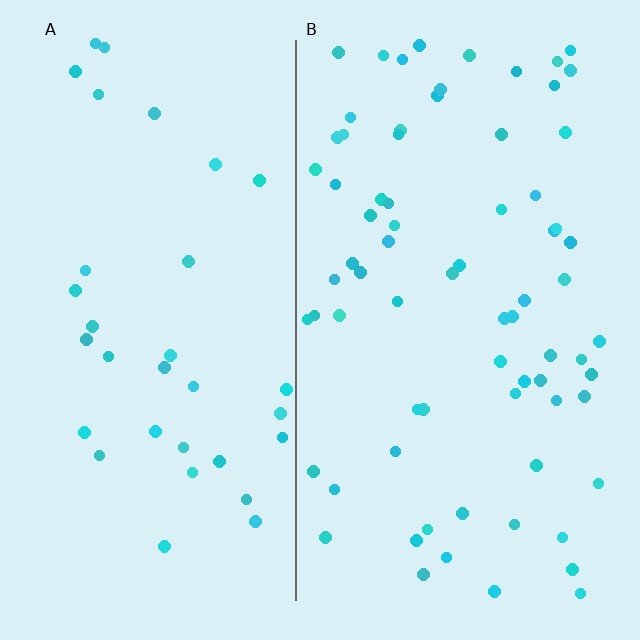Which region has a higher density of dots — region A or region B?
B (the right).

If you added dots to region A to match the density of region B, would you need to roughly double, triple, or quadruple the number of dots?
Approximately double.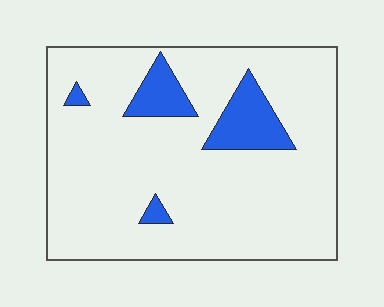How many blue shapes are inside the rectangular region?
4.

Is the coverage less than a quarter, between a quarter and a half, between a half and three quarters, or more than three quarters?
Less than a quarter.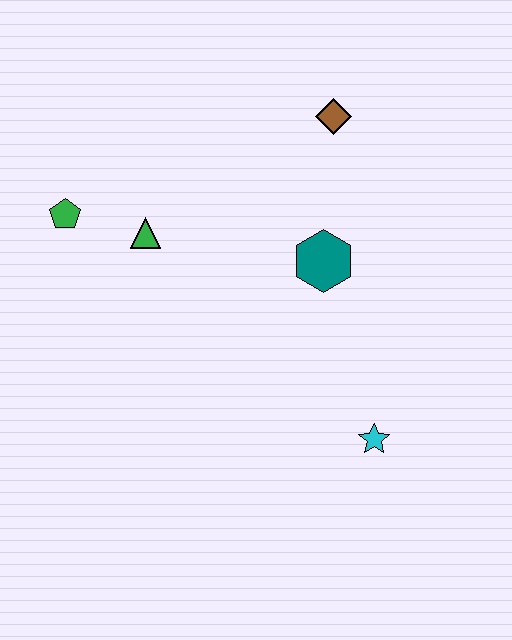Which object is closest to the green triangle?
The green pentagon is closest to the green triangle.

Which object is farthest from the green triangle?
The cyan star is farthest from the green triangle.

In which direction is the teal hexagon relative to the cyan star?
The teal hexagon is above the cyan star.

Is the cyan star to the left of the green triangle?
No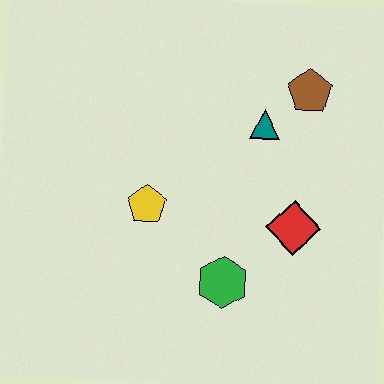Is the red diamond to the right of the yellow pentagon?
Yes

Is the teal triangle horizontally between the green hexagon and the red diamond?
Yes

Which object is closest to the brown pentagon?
The teal triangle is closest to the brown pentagon.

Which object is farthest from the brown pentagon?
The green hexagon is farthest from the brown pentagon.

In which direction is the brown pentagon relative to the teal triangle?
The brown pentagon is to the right of the teal triangle.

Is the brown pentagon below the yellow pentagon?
No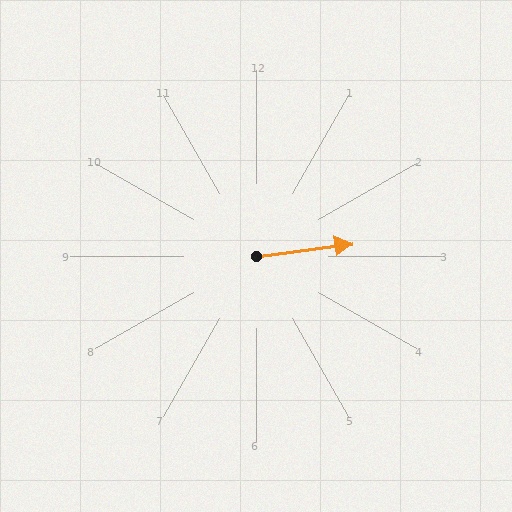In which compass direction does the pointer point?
East.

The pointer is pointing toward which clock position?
Roughly 3 o'clock.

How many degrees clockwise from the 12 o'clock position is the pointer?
Approximately 82 degrees.